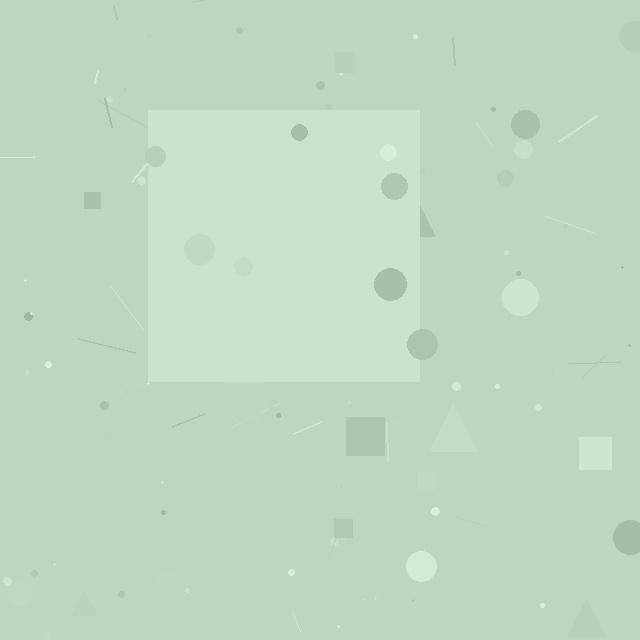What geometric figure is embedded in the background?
A square is embedded in the background.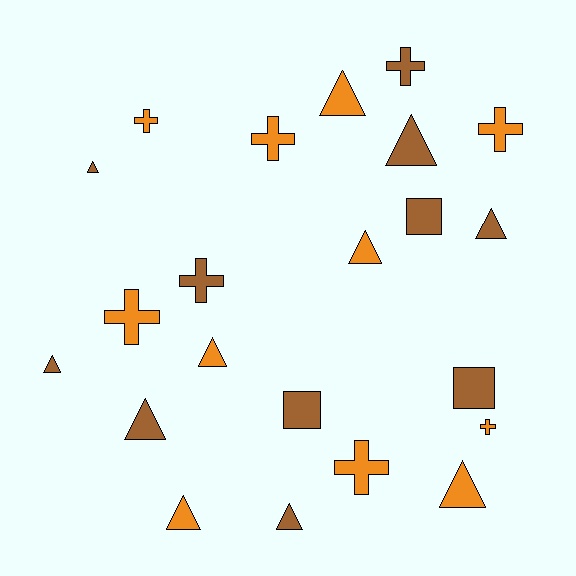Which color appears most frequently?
Brown, with 11 objects.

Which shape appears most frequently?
Triangle, with 11 objects.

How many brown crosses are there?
There are 2 brown crosses.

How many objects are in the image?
There are 22 objects.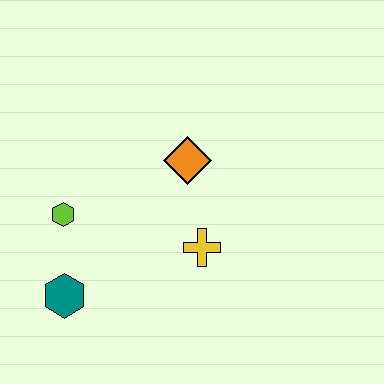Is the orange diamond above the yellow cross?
Yes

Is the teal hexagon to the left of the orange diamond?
Yes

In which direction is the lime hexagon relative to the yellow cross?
The lime hexagon is to the left of the yellow cross.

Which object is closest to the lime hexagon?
The teal hexagon is closest to the lime hexagon.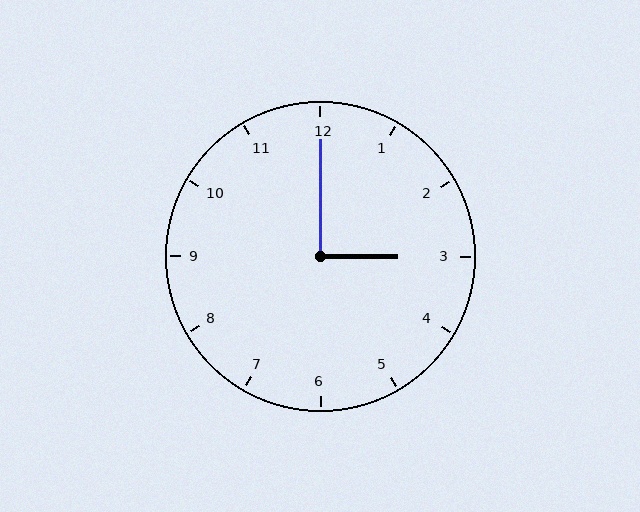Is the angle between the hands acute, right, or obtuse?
It is right.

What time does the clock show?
3:00.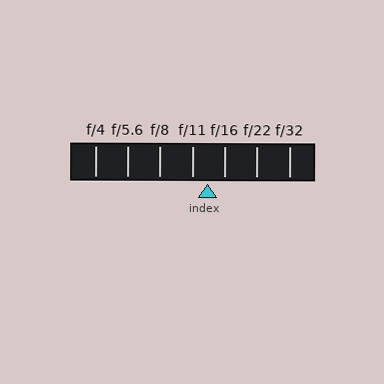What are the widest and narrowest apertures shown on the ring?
The widest aperture shown is f/4 and the narrowest is f/32.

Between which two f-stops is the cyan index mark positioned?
The index mark is between f/11 and f/16.